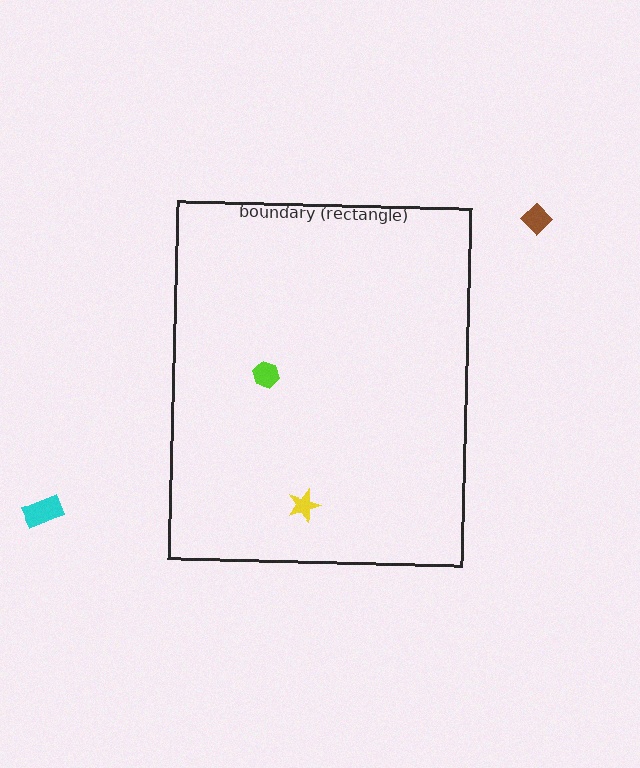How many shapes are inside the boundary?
2 inside, 2 outside.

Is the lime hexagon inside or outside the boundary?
Inside.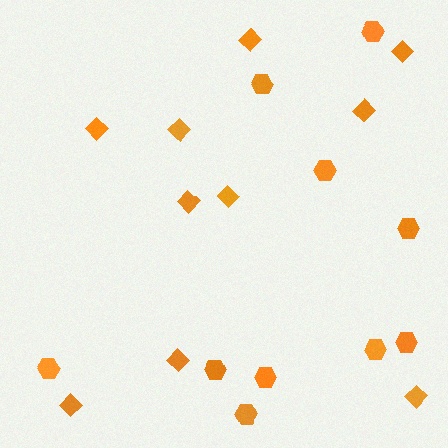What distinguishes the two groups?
There are 2 groups: one group of hexagons (10) and one group of diamonds (10).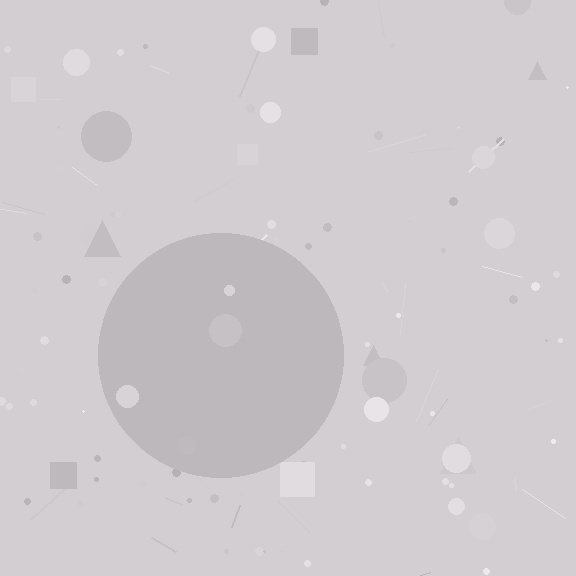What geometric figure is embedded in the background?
A circle is embedded in the background.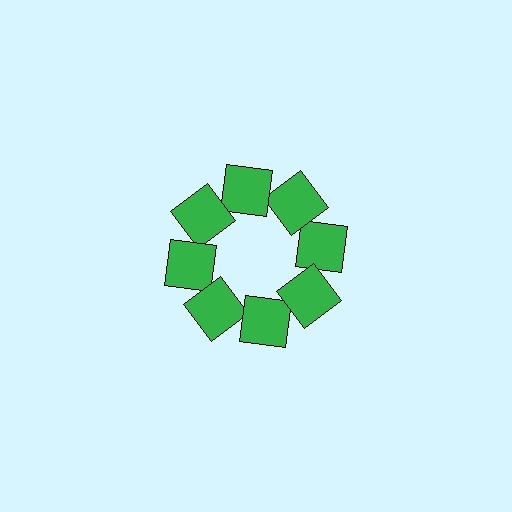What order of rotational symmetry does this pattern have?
This pattern has 8-fold rotational symmetry.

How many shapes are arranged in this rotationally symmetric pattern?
There are 8 shapes, arranged in 8 groups of 1.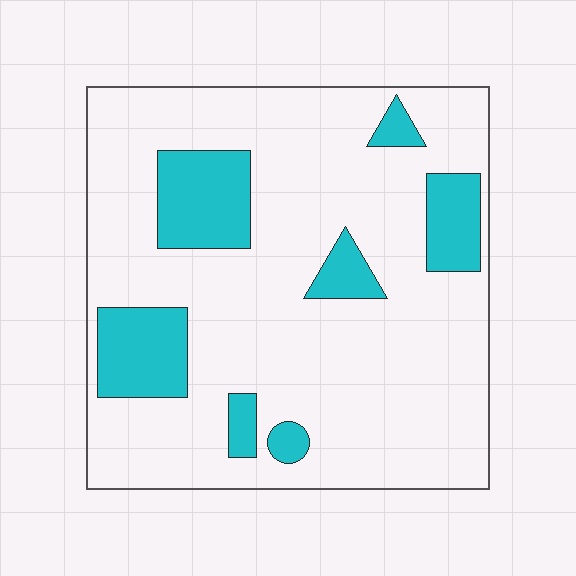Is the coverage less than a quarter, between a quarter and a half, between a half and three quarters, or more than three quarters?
Less than a quarter.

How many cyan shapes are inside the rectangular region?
7.